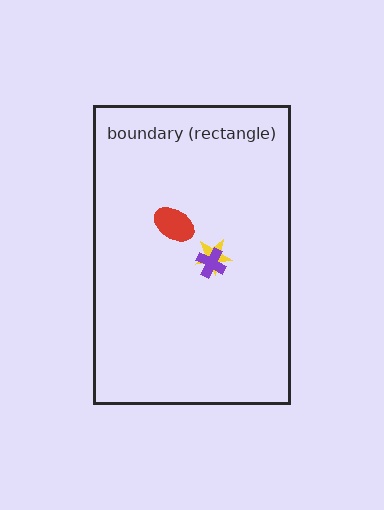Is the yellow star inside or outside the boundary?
Inside.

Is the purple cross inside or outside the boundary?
Inside.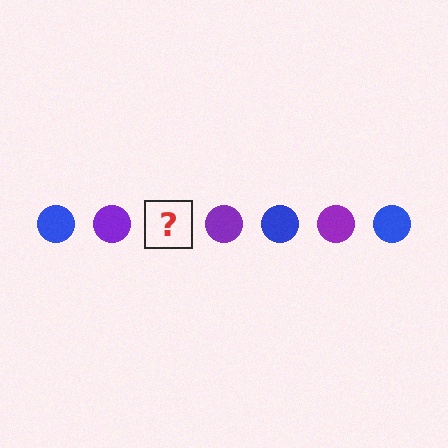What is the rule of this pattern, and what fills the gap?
The rule is that the pattern cycles through blue, purple circles. The gap should be filled with a blue circle.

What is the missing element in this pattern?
The missing element is a blue circle.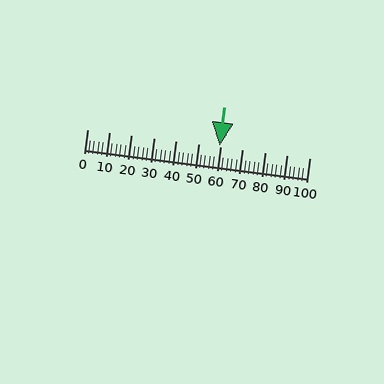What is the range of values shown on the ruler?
The ruler shows values from 0 to 100.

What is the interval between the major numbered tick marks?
The major tick marks are spaced 10 units apart.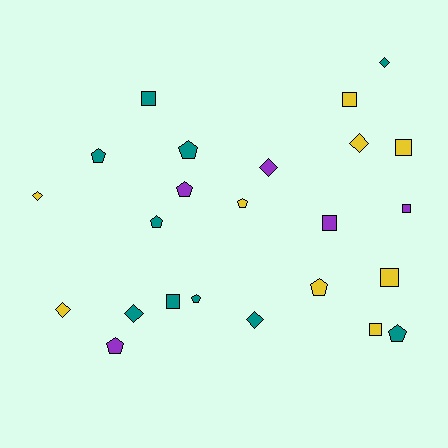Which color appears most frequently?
Teal, with 10 objects.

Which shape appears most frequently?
Pentagon, with 9 objects.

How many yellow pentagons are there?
There are 2 yellow pentagons.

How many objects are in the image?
There are 24 objects.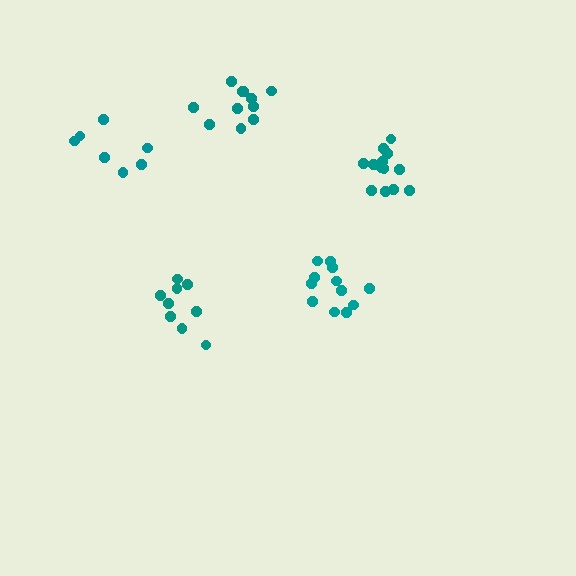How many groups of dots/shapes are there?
There are 5 groups.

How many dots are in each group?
Group 1: 11 dots, Group 2: 12 dots, Group 3: 7 dots, Group 4: 9 dots, Group 5: 13 dots (52 total).